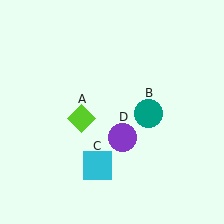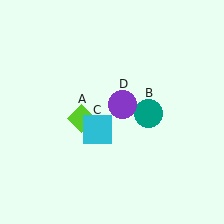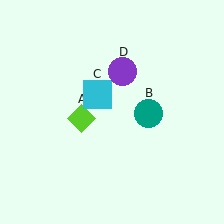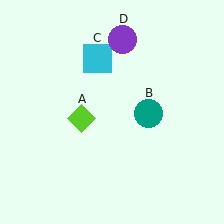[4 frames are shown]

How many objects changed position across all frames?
2 objects changed position: cyan square (object C), purple circle (object D).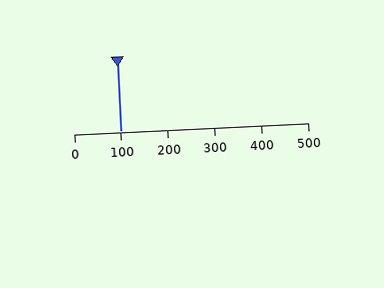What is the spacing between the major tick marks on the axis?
The major ticks are spaced 100 apart.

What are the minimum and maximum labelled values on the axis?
The axis runs from 0 to 500.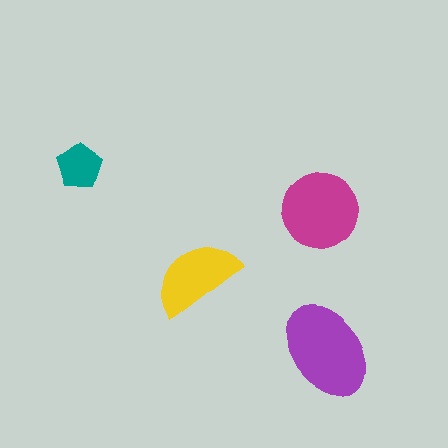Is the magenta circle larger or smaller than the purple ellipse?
Smaller.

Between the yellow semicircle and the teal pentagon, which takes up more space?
The yellow semicircle.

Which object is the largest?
The purple ellipse.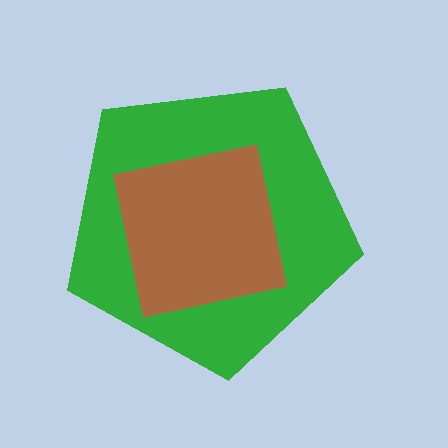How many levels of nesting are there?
2.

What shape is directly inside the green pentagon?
The brown square.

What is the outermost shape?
The green pentagon.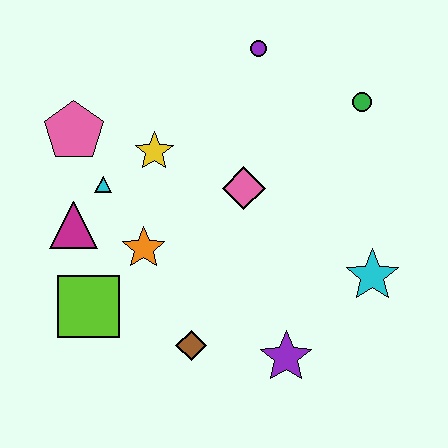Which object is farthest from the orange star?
The green circle is farthest from the orange star.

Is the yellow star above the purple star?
Yes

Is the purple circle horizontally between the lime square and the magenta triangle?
No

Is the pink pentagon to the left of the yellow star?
Yes